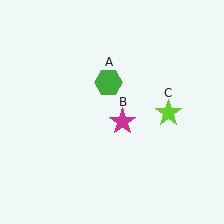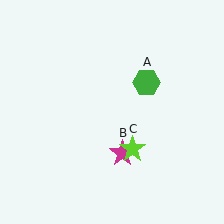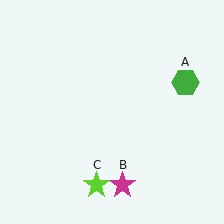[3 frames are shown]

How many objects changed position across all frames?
3 objects changed position: green hexagon (object A), magenta star (object B), lime star (object C).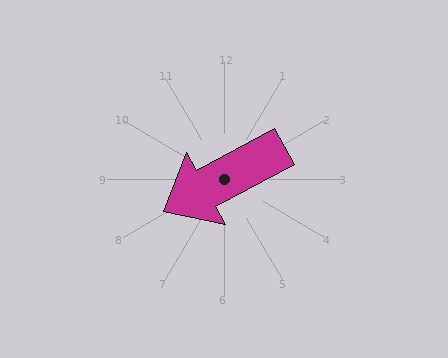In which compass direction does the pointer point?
Southwest.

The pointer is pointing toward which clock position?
Roughly 8 o'clock.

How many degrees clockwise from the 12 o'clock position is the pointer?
Approximately 242 degrees.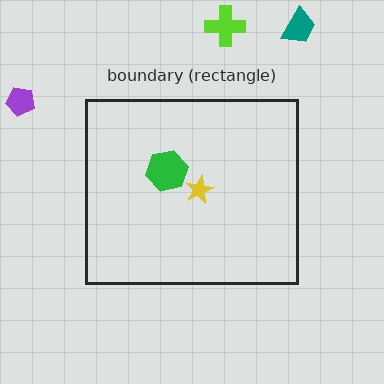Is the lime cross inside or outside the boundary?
Outside.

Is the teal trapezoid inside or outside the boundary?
Outside.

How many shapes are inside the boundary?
2 inside, 3 outside.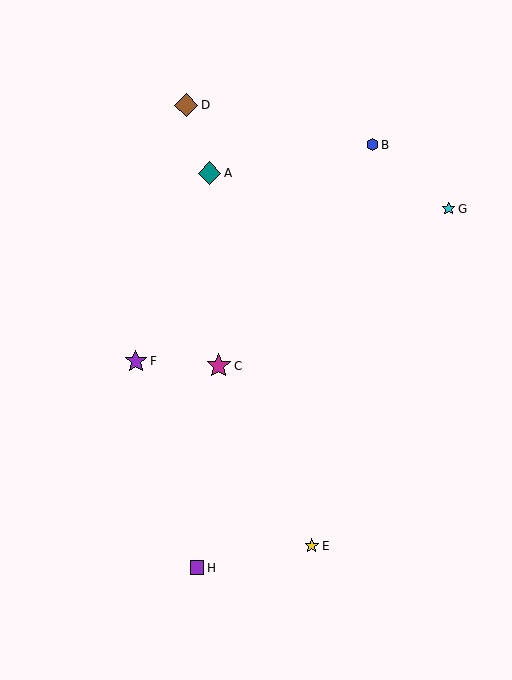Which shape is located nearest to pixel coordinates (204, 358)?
The magenta star (labeled C) at (219, 366) is nearest to that location.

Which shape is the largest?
The magenta star (labeled C) is the largest.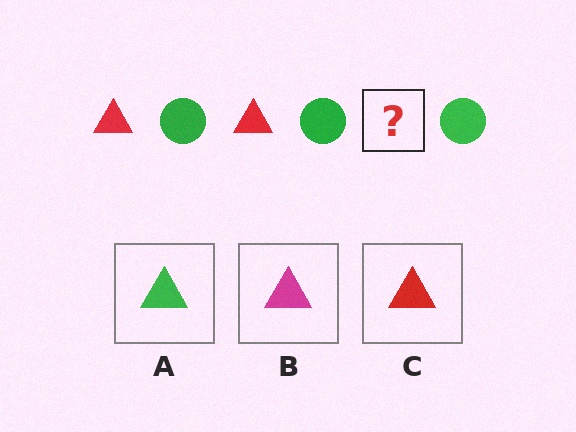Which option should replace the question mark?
Option C.